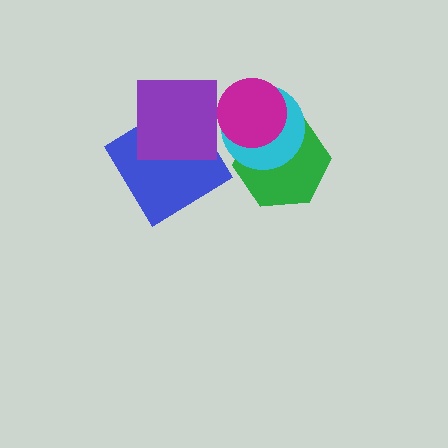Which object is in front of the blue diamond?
The purple square is in front of the blue diamond.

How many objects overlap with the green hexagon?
2 objects overlap with the green hexagon.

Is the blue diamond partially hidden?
Yes, it is partially covered by another shape.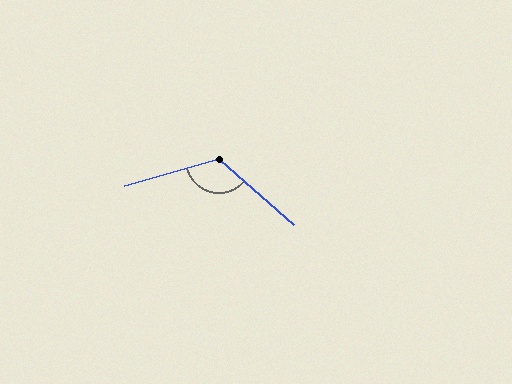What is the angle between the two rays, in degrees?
Approximately 124 degrees.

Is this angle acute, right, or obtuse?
It is obtuse.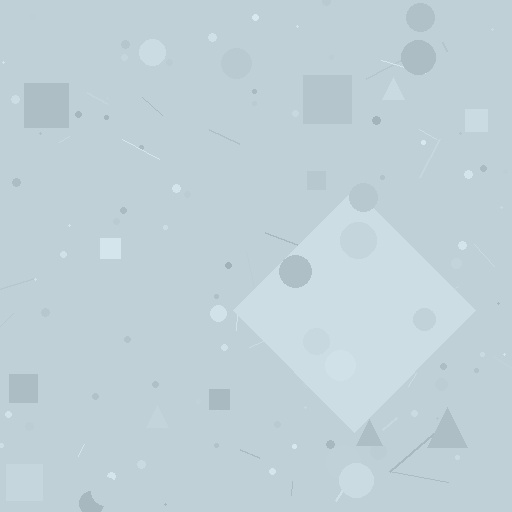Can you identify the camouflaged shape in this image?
The camouflaged shape is a diamond.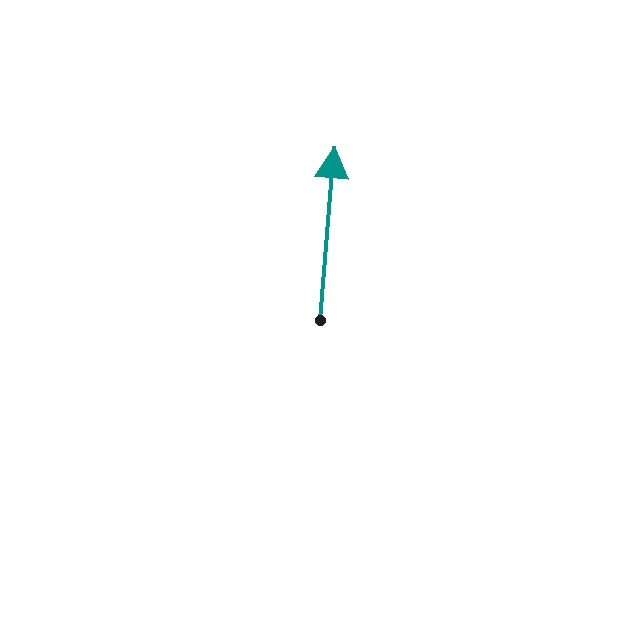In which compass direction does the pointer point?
North.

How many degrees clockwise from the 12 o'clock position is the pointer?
Approximately 5 degrees.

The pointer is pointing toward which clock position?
Roughly 12 o'clock.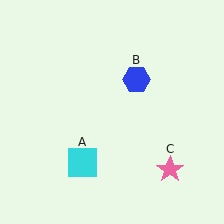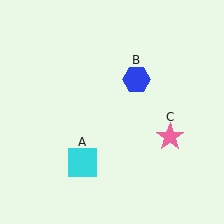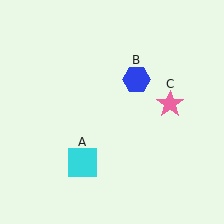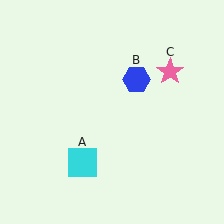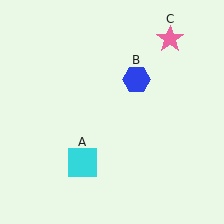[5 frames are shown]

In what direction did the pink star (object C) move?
The pink star (object C) moved up.